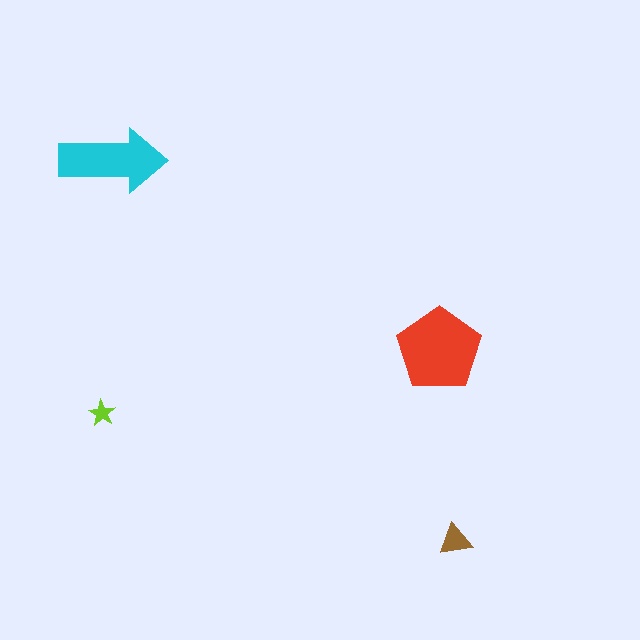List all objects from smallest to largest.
The lime star, the brown triangle, the cyan arrow, the red pentagon.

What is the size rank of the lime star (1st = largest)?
4th.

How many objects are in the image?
There are 4 objects in the image.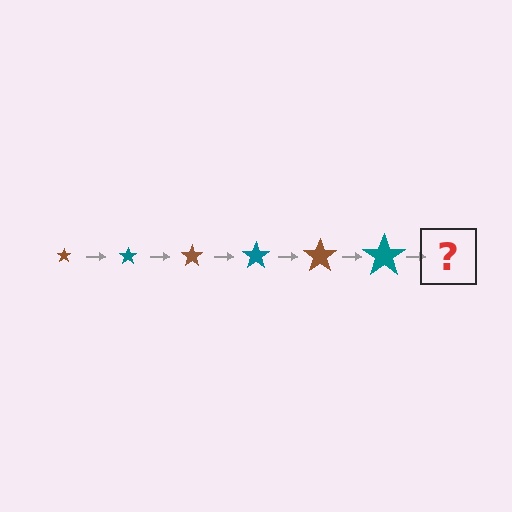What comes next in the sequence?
The next element should be a brown star, larger than the previous one.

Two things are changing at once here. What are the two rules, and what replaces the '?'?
The two rules are that the star grows larger each step and the color cycles through brown and teal. The '?' should be a brown star, larger than the previous one.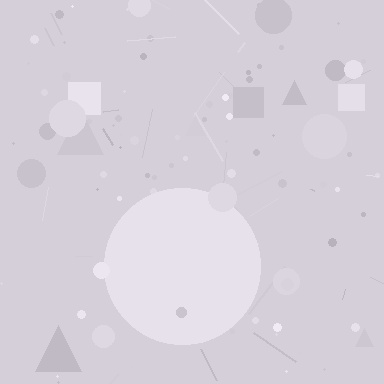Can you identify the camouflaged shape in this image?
The camouflaged shape is a circle.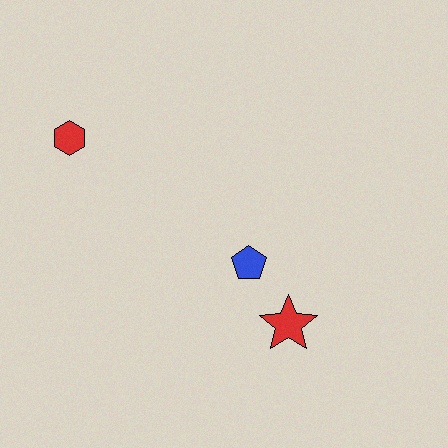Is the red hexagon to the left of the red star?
Yes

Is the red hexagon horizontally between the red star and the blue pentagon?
No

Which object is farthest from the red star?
The red hexagon is farthest from the red star.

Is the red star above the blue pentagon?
No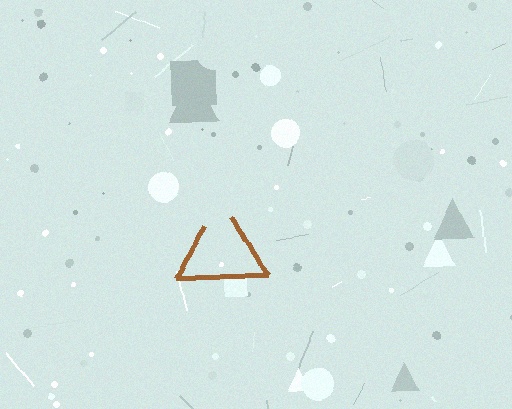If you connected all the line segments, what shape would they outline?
They would outline a triangle.